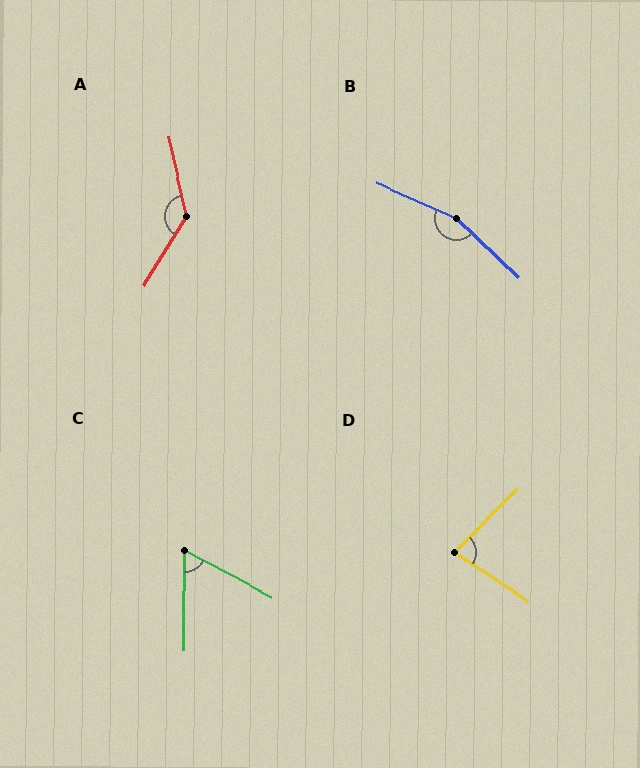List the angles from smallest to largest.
C (62°), D (78°), A (136°), B (160°).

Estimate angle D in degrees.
Approximately 78 degrees.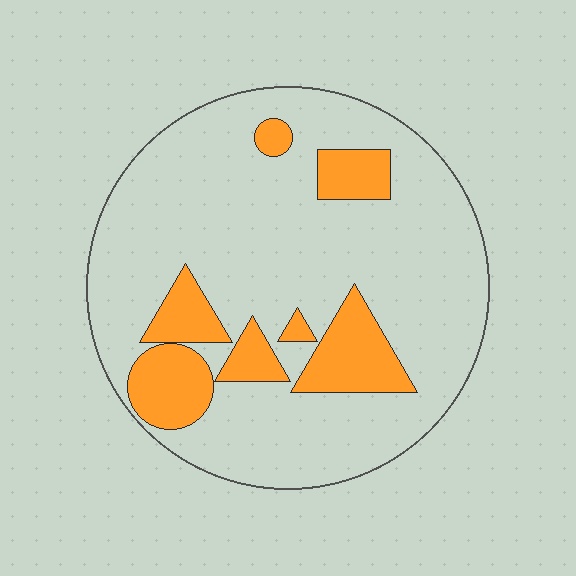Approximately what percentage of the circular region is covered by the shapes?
Approximately 20%.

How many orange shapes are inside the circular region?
7.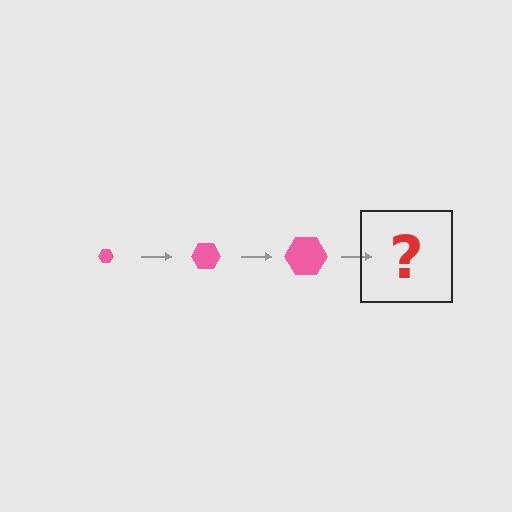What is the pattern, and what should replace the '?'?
The pattern is that the hexagon gets progressively larger each step. The '?' should be a pink hexagon, larger than the previous one.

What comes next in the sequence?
The next element should be a pink hexagon, larger than the previous one.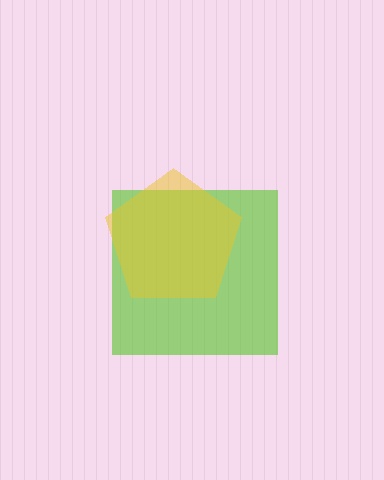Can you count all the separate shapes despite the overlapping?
Yes, there are 2 separate shapes.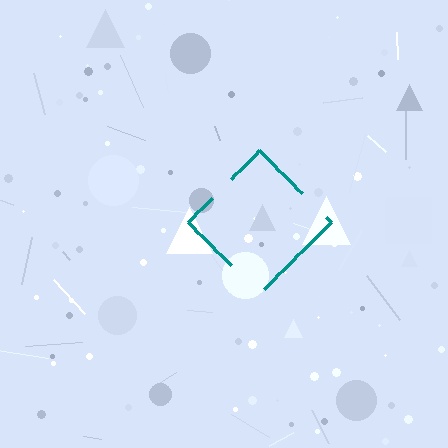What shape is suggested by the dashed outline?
The dashed outline suggests a diamond.